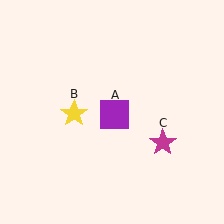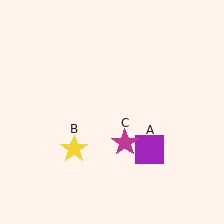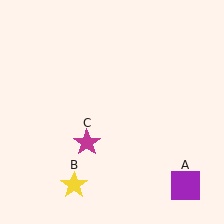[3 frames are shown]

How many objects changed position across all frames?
3 objects changed position: purple square (object A), yellow star (object B), magenta star (object C).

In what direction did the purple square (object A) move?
The purple square (object A) moved down and to the right.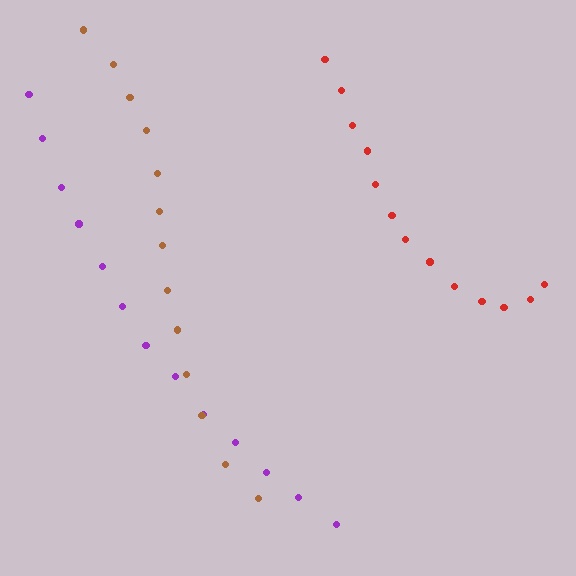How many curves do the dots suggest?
There are 3 distinct paths.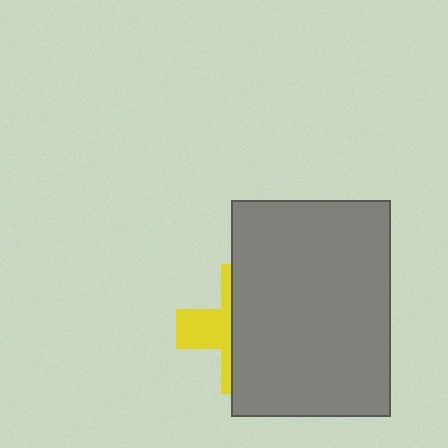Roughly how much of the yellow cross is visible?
A small part of it is visible (roughly 36%).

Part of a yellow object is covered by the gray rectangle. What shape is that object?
It is a cross.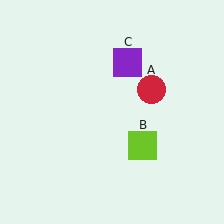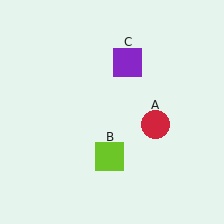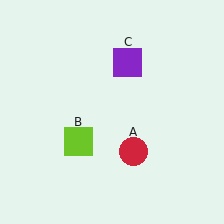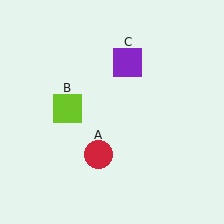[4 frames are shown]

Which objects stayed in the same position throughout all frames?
Purple square (object C) remained stationary.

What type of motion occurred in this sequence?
The red circle (object A), lime square (object B) rotated clockwise around the center of the scene.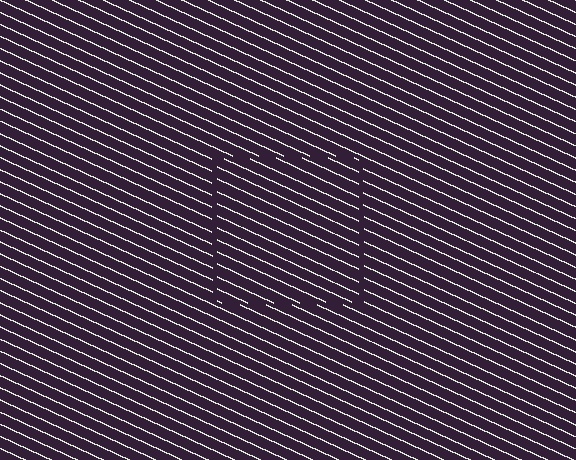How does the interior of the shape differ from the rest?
The interior of the shape contains the same grating, shifted by half a period — the contour is defined by the phase discontinuity where line-ends from the inner and outer gratings abut.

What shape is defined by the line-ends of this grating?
An illusory square. The interior of the shape contains the same grating, shifted by half a period — the contour is defined by the phase discontinuity where line-ends from the inner and outer gratings abut.